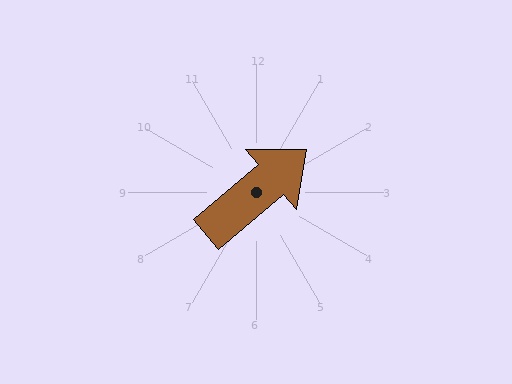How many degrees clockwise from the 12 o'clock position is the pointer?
Approximately 50 degrees.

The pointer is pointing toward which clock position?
Roughly 2 o'clock.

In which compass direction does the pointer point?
Northeast.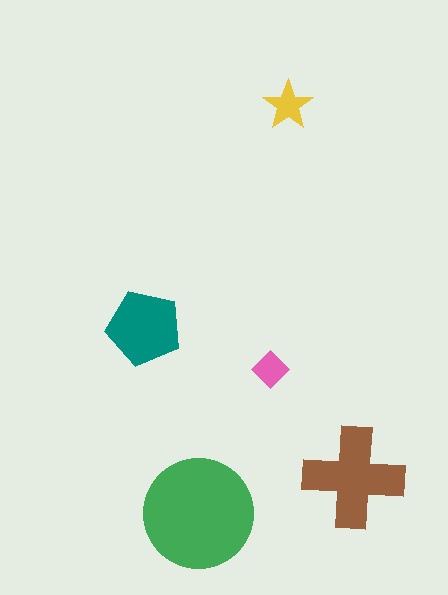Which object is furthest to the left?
The teal pentagon is leftmost.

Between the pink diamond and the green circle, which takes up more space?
The green circle.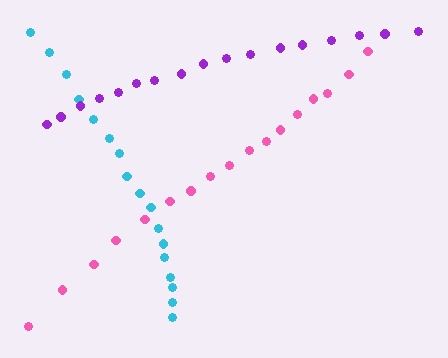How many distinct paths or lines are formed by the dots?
There are 3 distinct paths.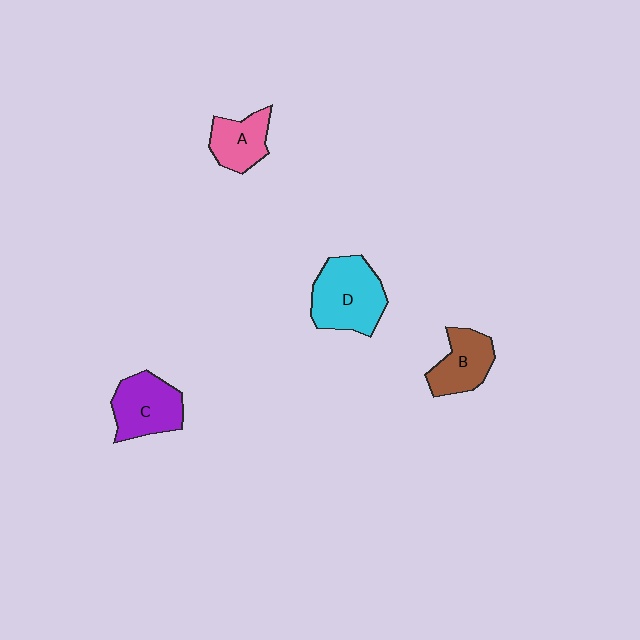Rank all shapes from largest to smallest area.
From largest to smallest: D (cyan), C (purple), B (brown), A (pink).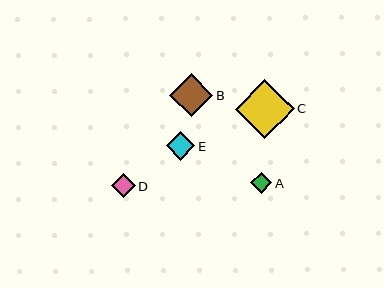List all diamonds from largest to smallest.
From largest to smallest: C, B, E, D, A.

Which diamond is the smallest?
Diamond A is the smallest with a size of approximately 21 pixels.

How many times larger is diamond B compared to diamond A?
Diamond B is approximately 2.0 times the size of diamond A.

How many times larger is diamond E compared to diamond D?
Diamond E is approximately 1.2 times the size of diamond D.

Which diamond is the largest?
Diamond C is the largest with a size of approximately 59 pixels.